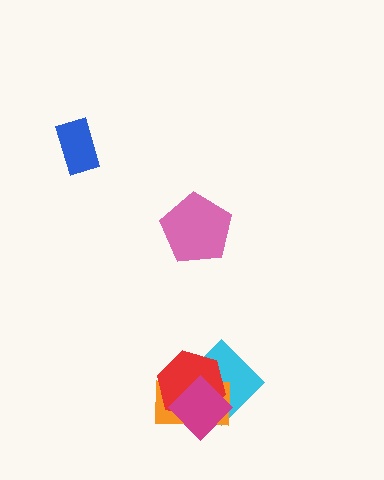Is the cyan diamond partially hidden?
Yes, it is partially covered by another shape.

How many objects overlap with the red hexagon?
3 objects overlap with the red hexagon.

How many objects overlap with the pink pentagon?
0 objects overlap with the pink pentagon.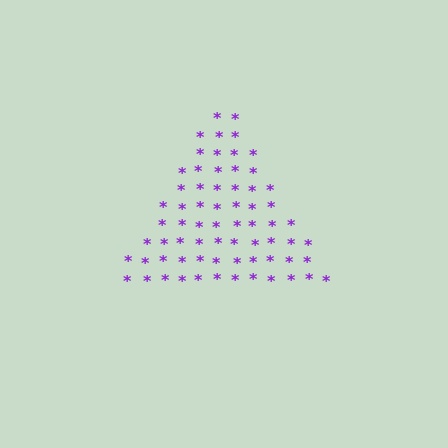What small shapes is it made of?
It is made of small asterisks.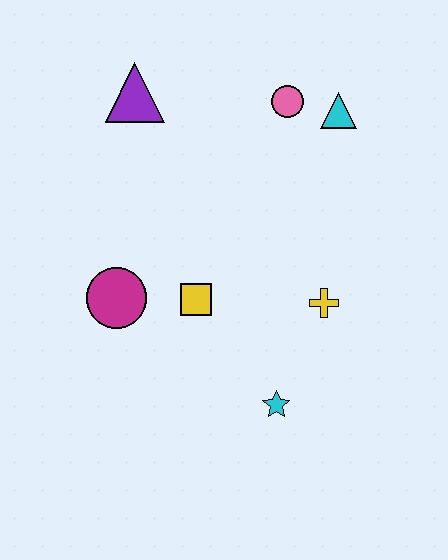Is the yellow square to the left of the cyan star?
Yes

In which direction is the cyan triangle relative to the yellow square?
The cyan triangle is above the yellow square.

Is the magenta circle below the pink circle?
Yes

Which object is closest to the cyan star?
The yellow cross is closest to the cyan star.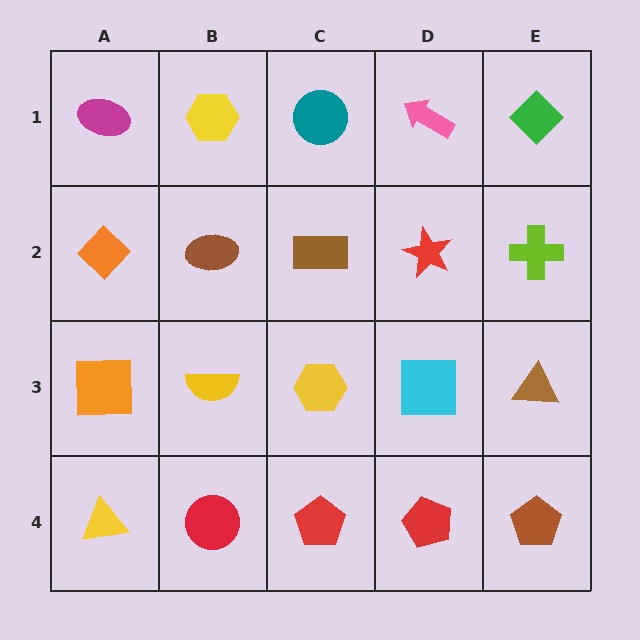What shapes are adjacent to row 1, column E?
A lime cross (row 2, column E), a pink arrow (row 1, column D).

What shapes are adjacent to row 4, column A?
An orange square (row 3, column A), a red circle (row 4, column B).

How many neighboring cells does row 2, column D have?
4.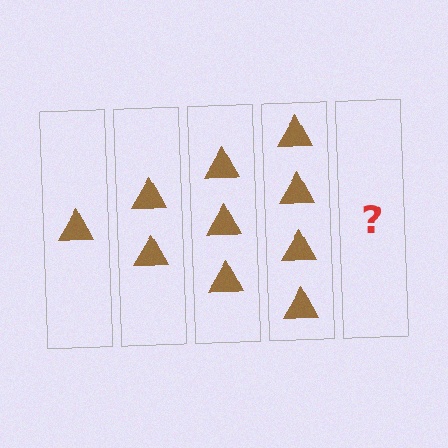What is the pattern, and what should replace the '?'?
The pattern is that each step adds one more triangle. The '?' should be 5 triangles.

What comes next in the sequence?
The next element should be 5 triangles.